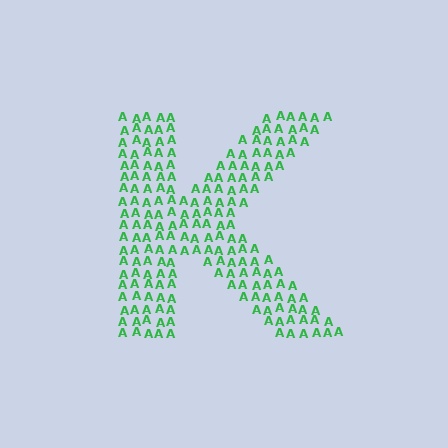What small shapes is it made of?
It is made of small letter A's.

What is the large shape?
The large shape is the letter K.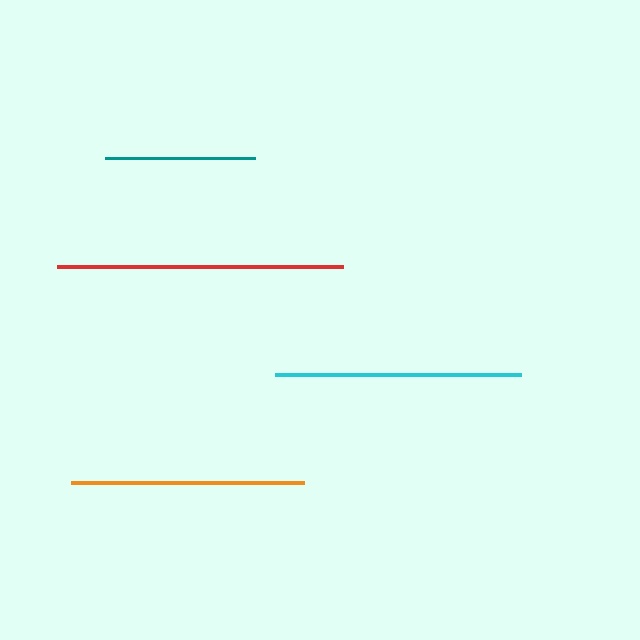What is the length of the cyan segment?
The cyan segment is approximately 246 pixels long.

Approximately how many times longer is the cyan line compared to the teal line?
The cyan line is approximately 1.6 times the length of the teal line.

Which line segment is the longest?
The red line is the longest at approximately 286 pixels.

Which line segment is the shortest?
The teal line is the shortest at approximately 150 pixels.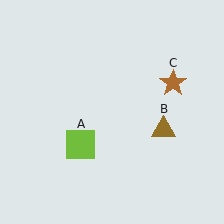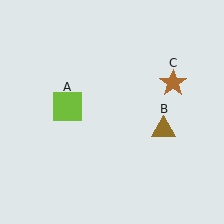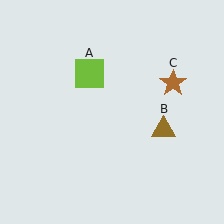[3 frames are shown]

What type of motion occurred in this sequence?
The lime square (object A) rotated clockwise around the center of the scene.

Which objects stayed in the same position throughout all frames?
Brown triangle (object B) and brown star (object C) remained stationary.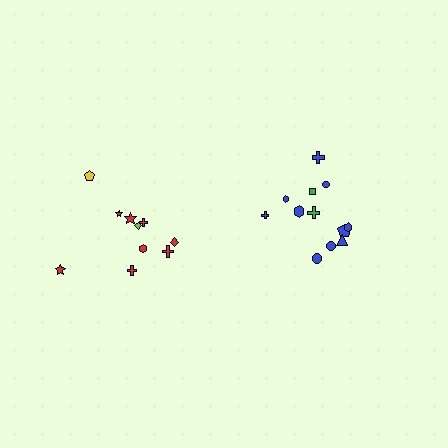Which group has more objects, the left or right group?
The right group.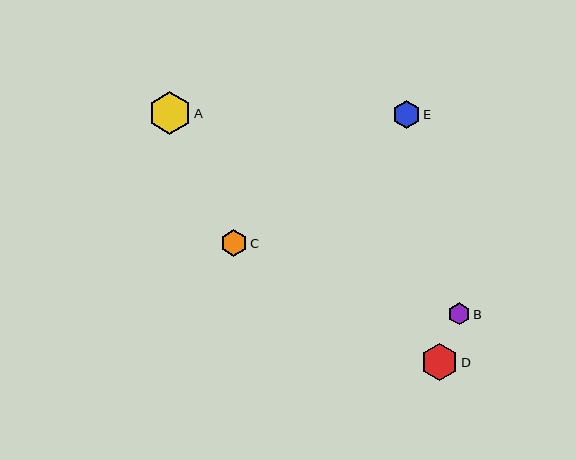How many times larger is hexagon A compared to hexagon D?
Hexagon A is approximately 1.1 times the size of hexagon D.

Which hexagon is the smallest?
Hexagon B is the smallest with a size of approximately 22 pixels.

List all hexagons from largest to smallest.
From largest to smallest: A, D, E, C, B.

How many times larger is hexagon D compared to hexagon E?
Hexagon D is approximately 1.4 times the size of hexagon E.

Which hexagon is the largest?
Hexagon A is the largest with a size of approximately 42 pixels.